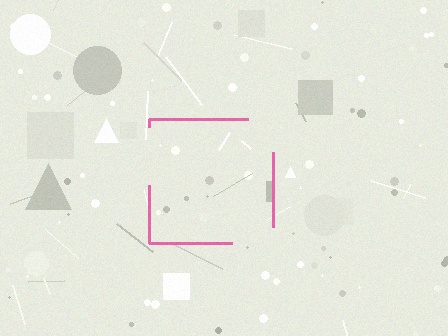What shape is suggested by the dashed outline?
The dashed outline suggests a square.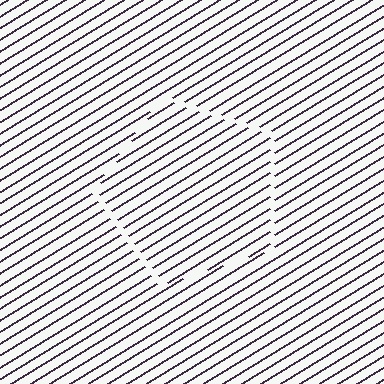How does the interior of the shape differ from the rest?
The interior of the shape contains the same grating, shifted by half a period — the contour is defined by the phase discontinuity where line-ends from the inner and outer gratings abut.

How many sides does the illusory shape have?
5 sides — the line-ends trace a pentagon.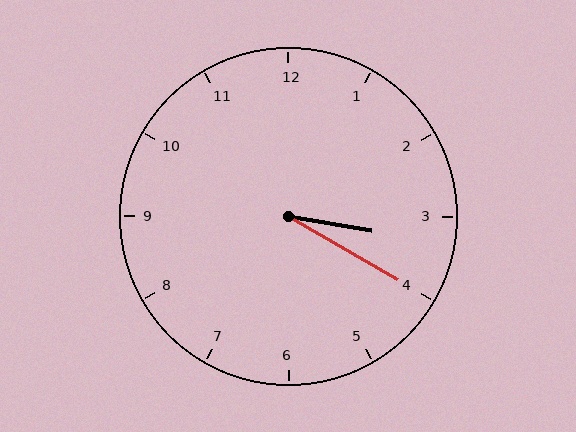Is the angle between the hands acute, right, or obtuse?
It is acute.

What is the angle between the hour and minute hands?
Approximately 20 degrees.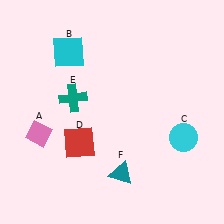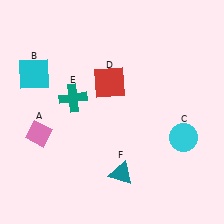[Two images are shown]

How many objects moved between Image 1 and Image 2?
2 objects moved between the two images.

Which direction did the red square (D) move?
The red square (D) moved up.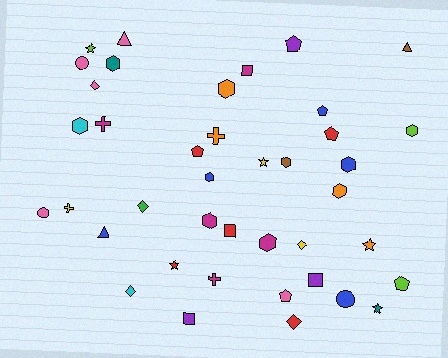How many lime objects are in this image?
There are 3 lime objects.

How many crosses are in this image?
There are 4 crosses.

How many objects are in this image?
There are 40 objects.